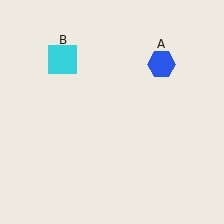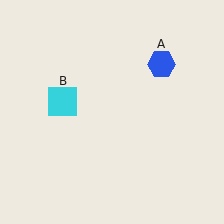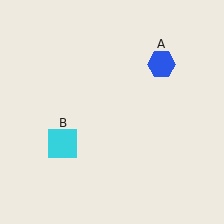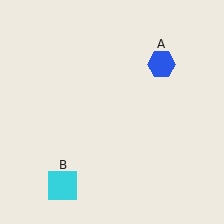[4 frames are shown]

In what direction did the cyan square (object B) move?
The cyan square (object B) moved down.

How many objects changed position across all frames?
1 object changed position: cyan square (object B).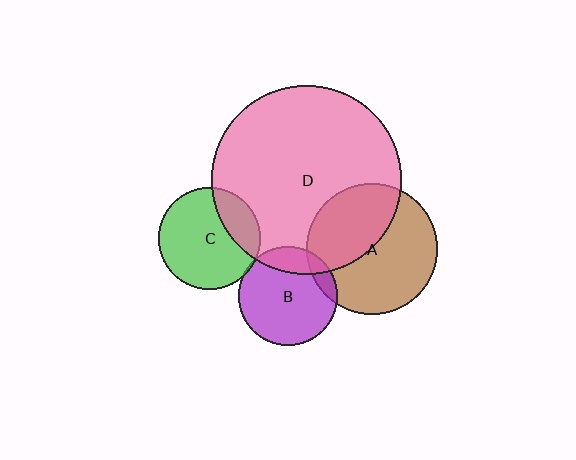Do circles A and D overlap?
Yes.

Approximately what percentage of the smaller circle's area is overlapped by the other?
Approximately 40%.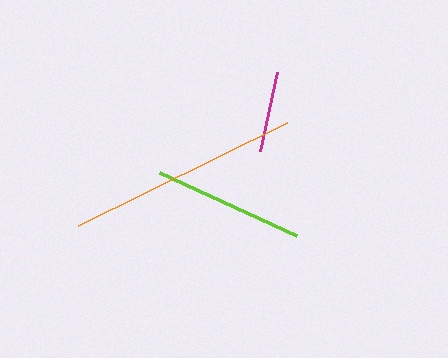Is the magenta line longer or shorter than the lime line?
The lime line is longer than the magenta line.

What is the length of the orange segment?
The orange segment is approximately 234 pixels long.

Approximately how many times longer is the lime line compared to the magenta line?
The lime line is approximately 1.9 times the length of the magenta line.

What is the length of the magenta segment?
The magenta segment is approximately 80 pixels long.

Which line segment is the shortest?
The magenta line is the shortest at approximately 80 pixels.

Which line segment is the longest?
The orange line is the longest at approximately 234 pixels.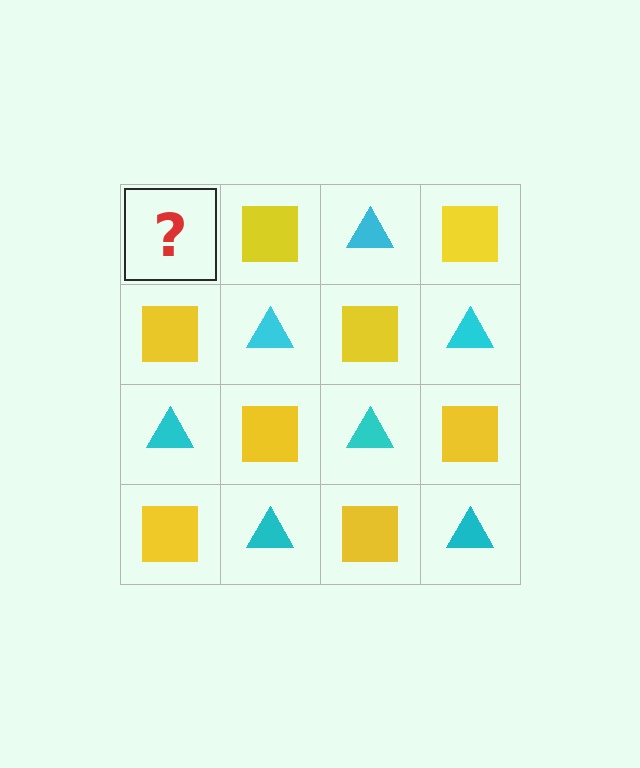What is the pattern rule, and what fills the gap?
The rule is that it alternates cyan triangle and yellow square in a checkerboard pattern. The gap should be filled with a cyan triangle.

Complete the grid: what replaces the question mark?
The question mark should be replaced with a cyan triangle.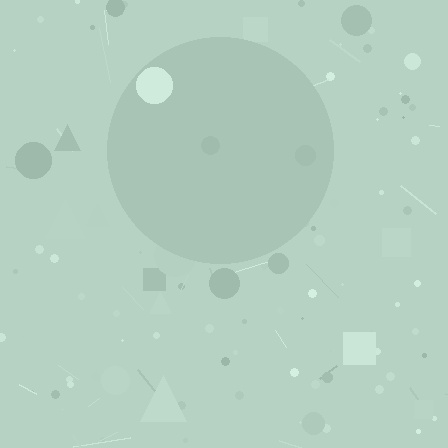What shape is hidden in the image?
A circle is hidden in the image.